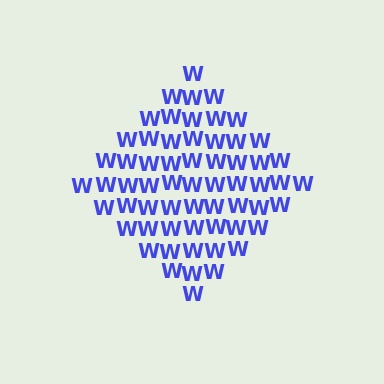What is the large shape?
The large shape is a diamond.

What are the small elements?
The small elements are letter W's.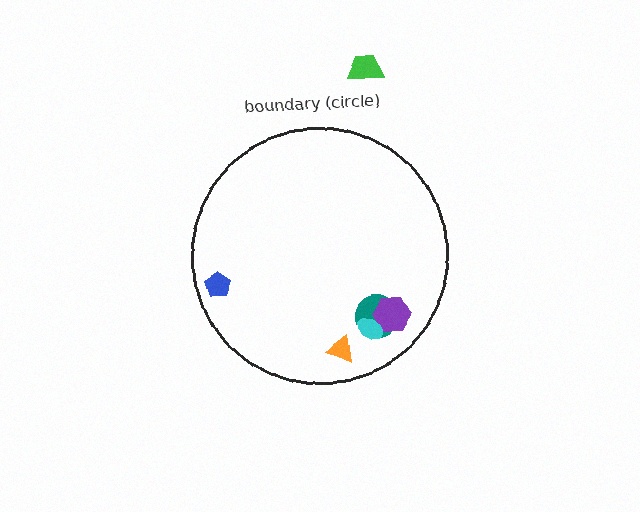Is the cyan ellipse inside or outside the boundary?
Inside.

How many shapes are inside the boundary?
5 inside, 1 outside.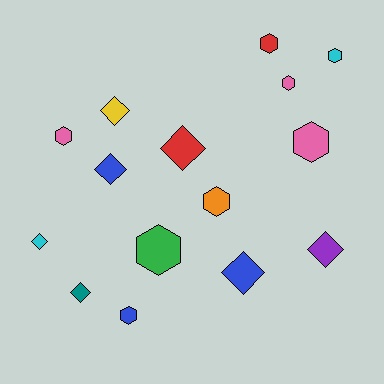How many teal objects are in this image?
There is 1 teal object.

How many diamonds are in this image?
There are 7 diamonds.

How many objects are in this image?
There are 15 objects.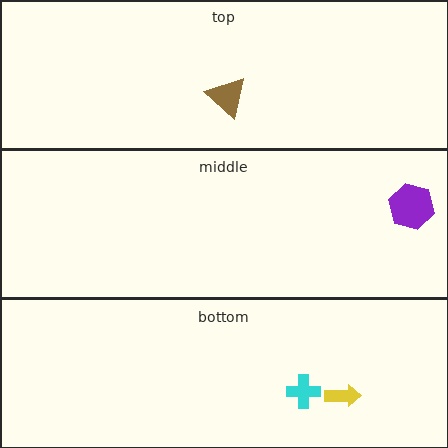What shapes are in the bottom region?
The cyan cross, the yellow arrow.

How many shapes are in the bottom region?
2.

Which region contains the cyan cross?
The bottom region.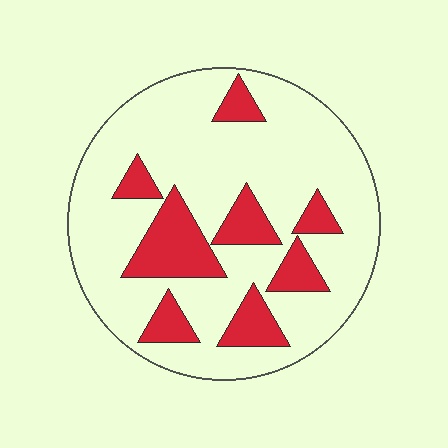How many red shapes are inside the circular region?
8.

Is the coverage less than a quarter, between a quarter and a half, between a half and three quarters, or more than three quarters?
Less than a quarter.